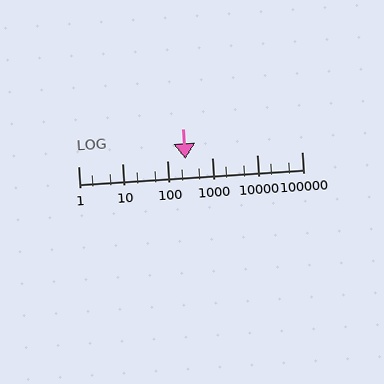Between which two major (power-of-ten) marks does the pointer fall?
The pointer is between 100 and 1000.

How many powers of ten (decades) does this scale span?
The scale spans 5 decades, from 1 to 100000.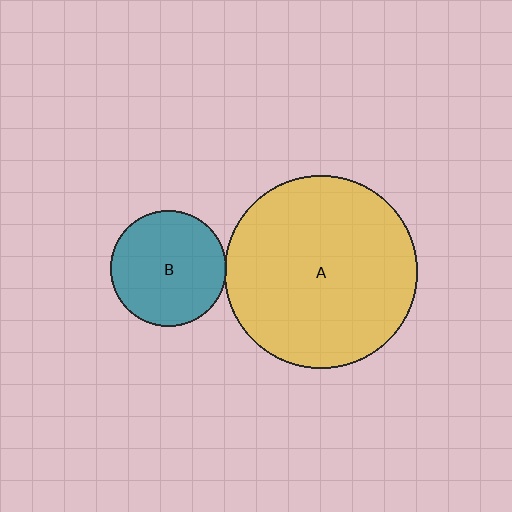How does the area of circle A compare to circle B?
Approximately 2.8 times.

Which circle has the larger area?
Circle A (yellow).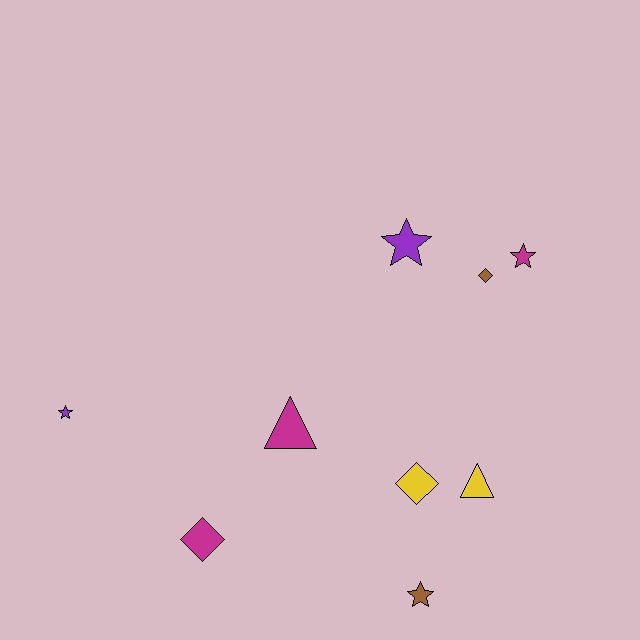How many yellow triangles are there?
There is 1 yellow triangle.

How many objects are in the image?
There are 9 objects.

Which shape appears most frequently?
Star, with 4 objects.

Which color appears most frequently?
Magenta, with 3 objects.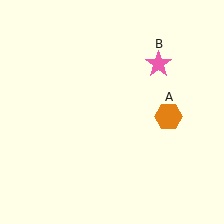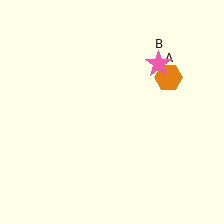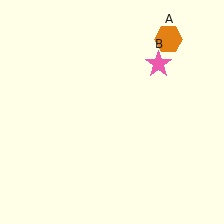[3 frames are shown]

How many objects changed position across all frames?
1 object changed position: orange hexagon (object A).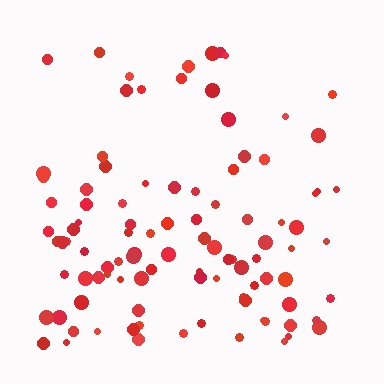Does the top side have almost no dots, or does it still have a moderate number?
Still a moderate number, just noticeably fewer than the bottom.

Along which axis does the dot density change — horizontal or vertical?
Vertical.